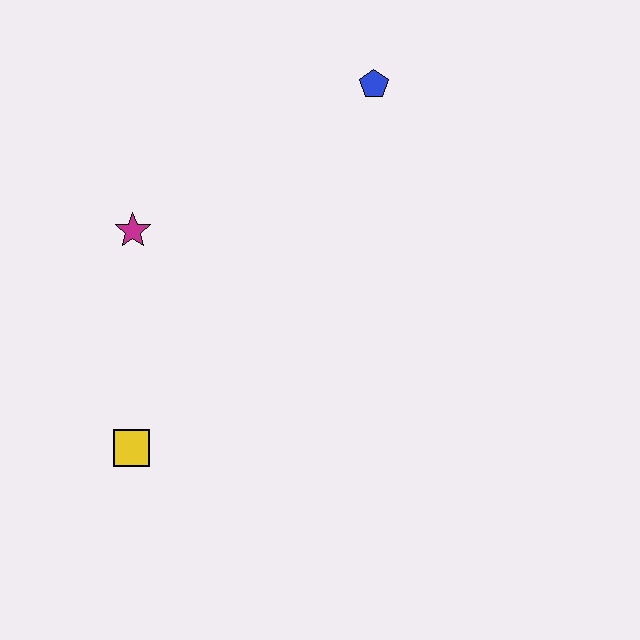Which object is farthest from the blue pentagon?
The yellow square is farthest from the blue pentagon.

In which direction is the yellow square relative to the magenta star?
The yellow square is below the magenta star.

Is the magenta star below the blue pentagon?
Yes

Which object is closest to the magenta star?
The yellow square is closest to the magenta star.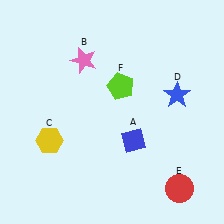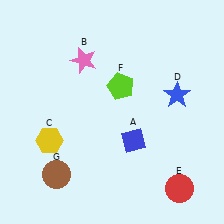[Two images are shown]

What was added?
A brown circle (G) was added in Image 2.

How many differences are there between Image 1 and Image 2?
There is 1 difference between the two images.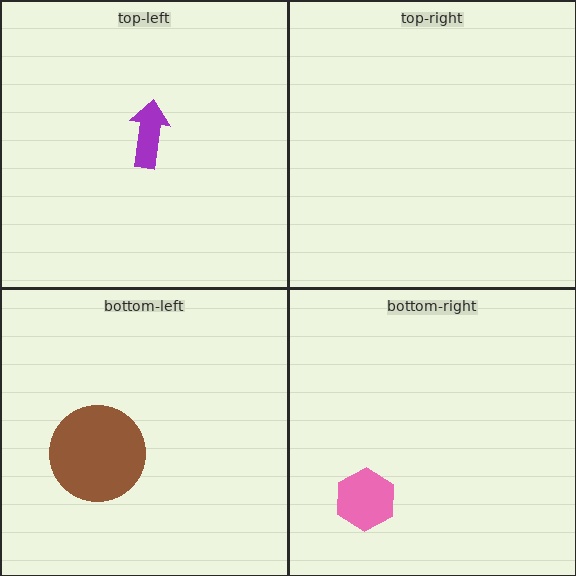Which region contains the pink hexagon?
The bottom-right region.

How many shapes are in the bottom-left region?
1.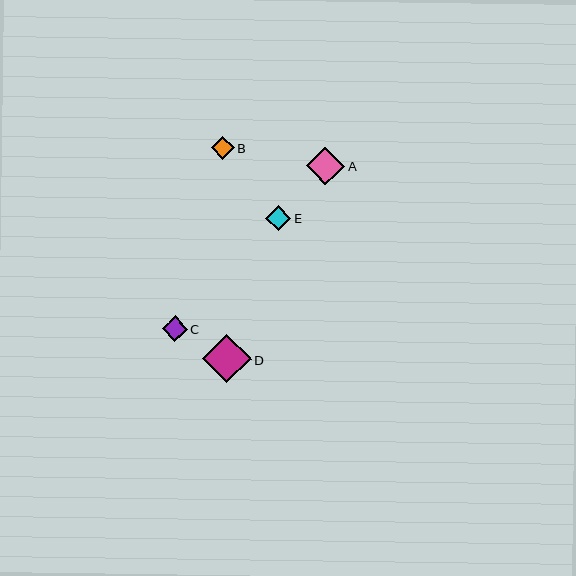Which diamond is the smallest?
Diamond B is the smallest with a size of approximately 23 pixels.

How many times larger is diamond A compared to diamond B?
Diamond A is approximately 1.7 times the size of diamond B.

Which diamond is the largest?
Diamond D is the largest with a size of approximately 48 pixels.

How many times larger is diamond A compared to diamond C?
Diamond A is approximately 1.5 times the size of diamond C.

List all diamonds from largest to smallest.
From largest to smallest: D, A, C, E, B.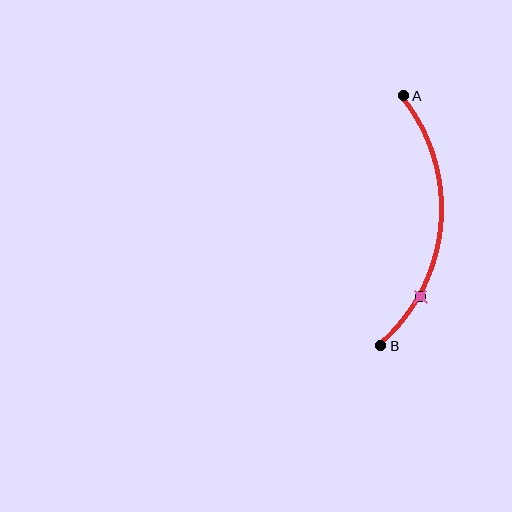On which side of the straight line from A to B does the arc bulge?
The arc bulges to the right of the straight line connecting A and B.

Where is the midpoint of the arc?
The arc midpoint is the point on the curve farthest from the straight line joining A and B. It sits to the right of that line.